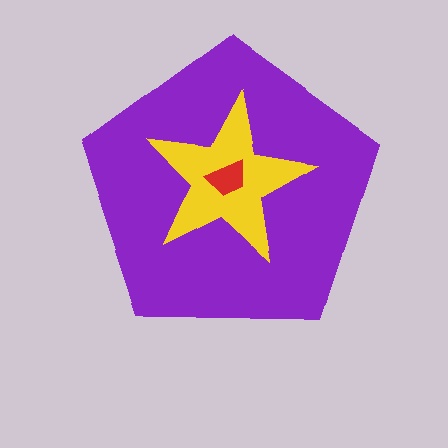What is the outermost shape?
The purple pentagon.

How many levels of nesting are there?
3.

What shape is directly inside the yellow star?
The red trapezoid.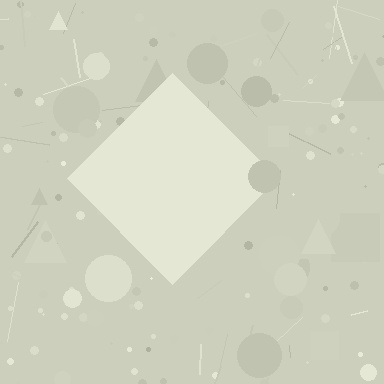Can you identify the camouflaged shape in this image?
The camouflaged shape is a diamond.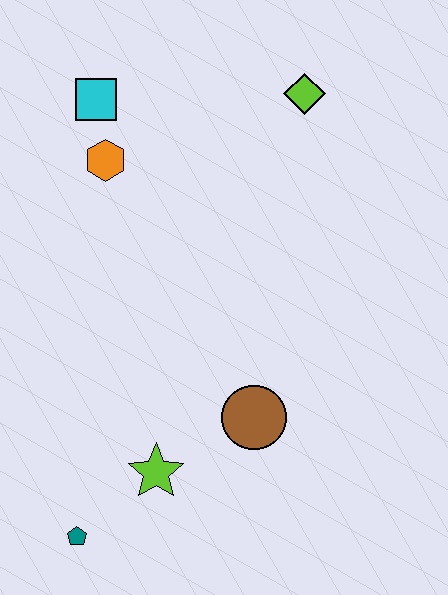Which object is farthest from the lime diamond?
The teal pentagon is farthest from the lime diamond.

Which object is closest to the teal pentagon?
The lime star is closest to the teal pentagon.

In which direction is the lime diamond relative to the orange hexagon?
The lime diamond is to the right of the orange hexagon.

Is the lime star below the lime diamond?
Yes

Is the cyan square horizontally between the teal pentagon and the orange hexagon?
Yes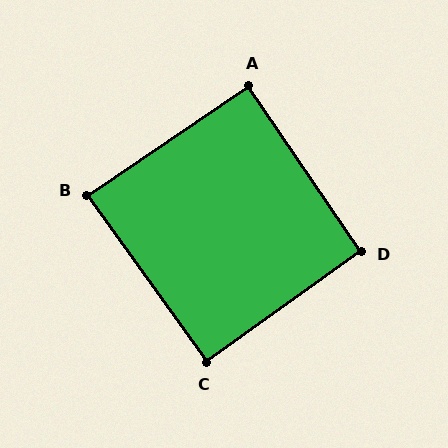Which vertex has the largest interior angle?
D, at approximately 91 degrees.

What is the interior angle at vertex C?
Approximately 90 degrees (approximately right).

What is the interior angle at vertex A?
Approximately 90 degrees (approximately right).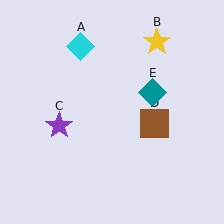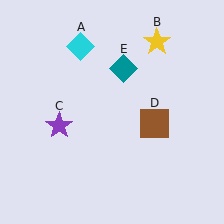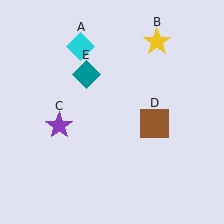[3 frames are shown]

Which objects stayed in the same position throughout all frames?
Cyan diamond (object A) and yellow star (object B) and purple star (object C) and brown square (object D) remained stationary.